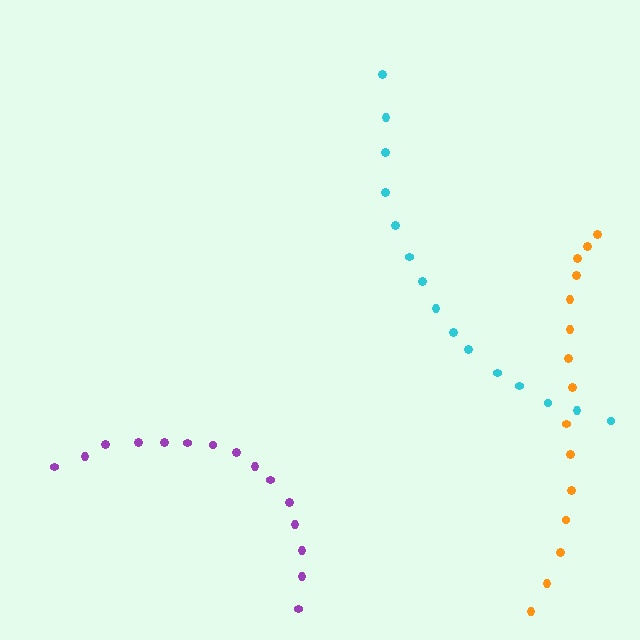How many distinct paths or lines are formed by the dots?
There are 3 distinct paths.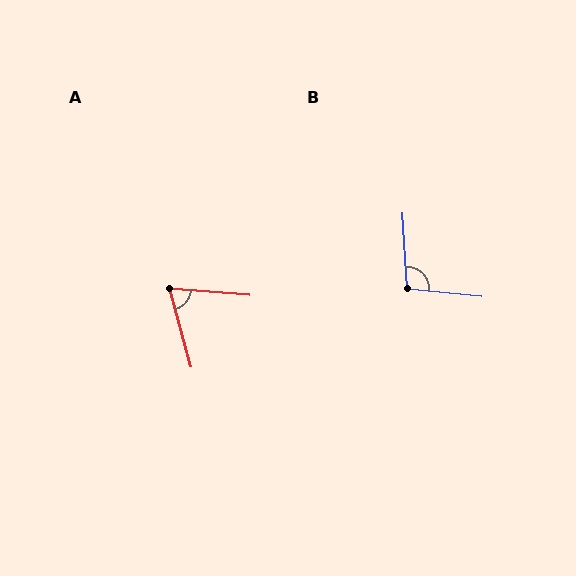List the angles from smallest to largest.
A (70°), B (99°).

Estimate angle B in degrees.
Approximately 99 degrees.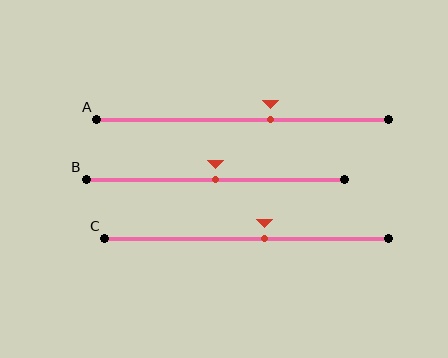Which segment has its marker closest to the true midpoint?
Segment B has its marker closest to the true midpoint.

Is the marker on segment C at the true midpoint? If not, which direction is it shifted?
No, the marker on segment C is shifted to the right by about 6% of the segment length.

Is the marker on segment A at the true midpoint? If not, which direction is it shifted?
No, the marker on segment A is shifted to the right by about 10% of the segment length.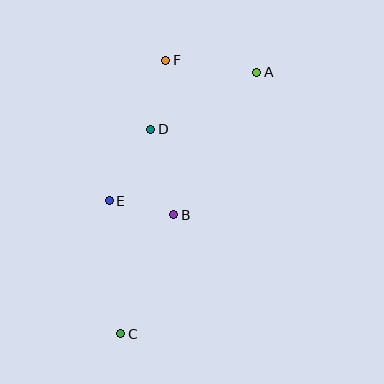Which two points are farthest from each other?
Points A and C are farthest from each other.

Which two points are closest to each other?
Points B and E are closest to each other.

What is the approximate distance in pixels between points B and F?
The distance between B and F is approximately 155 pixels.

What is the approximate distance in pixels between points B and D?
The distance between B and D is approximately 89 pixels.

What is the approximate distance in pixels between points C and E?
The distance between C and E is approximately 133 pixels.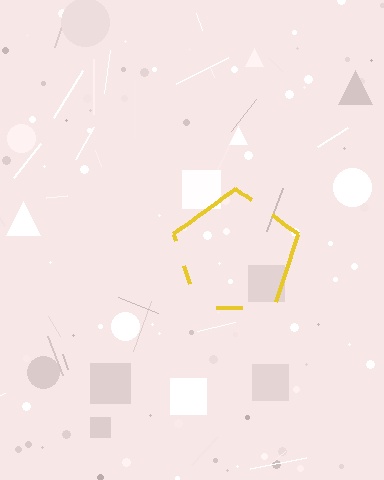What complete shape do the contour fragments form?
The contour fragments form a pentagon.